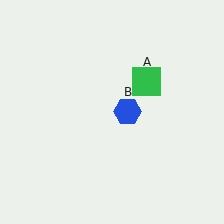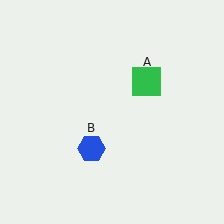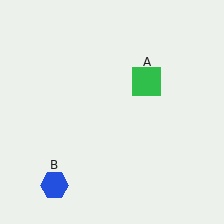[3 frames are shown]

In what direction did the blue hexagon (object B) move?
The blue hexagon (object B) moved down and to the left.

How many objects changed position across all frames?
1 object changed position: blue hexagon (object B).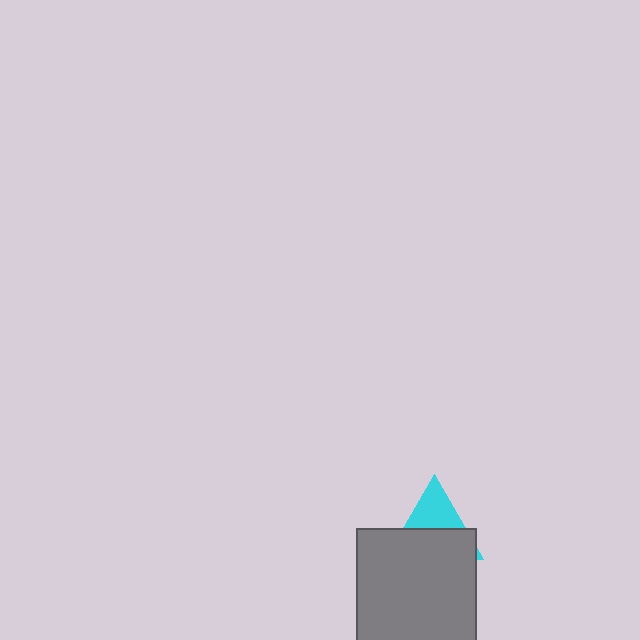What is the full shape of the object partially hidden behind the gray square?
The partially hidden object is a cyan triangle.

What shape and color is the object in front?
The object in front is a gray square.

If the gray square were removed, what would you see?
You would see the complete cyan triangle.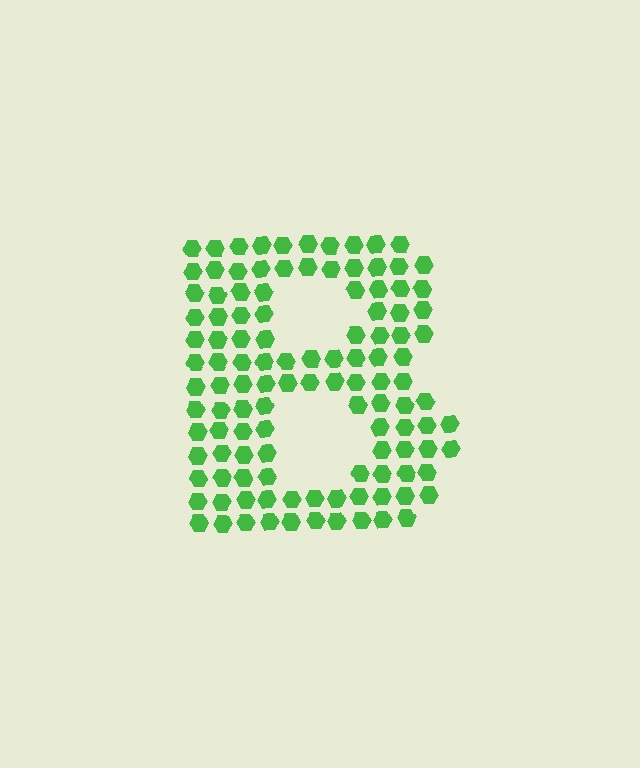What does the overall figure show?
The overall figure shows the letter B.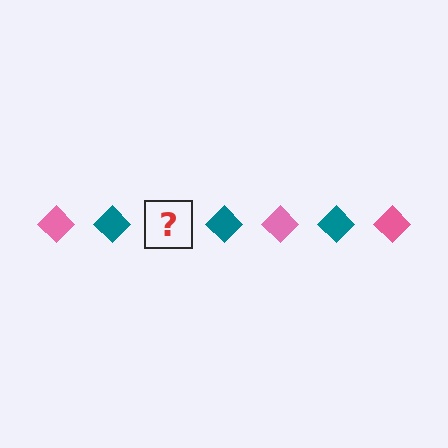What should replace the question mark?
The question mark should be replaced with a pink diamond.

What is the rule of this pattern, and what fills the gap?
The rule is that the pattern cycles through pink, teal diamonds. The gap should be filled with a pink diamond.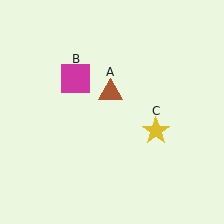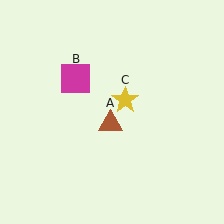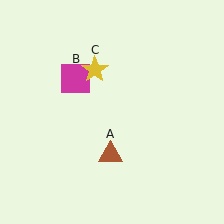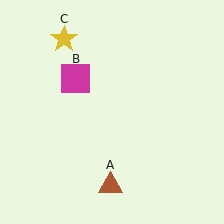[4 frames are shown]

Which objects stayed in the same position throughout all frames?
Magenta square (object B) remained stationary.